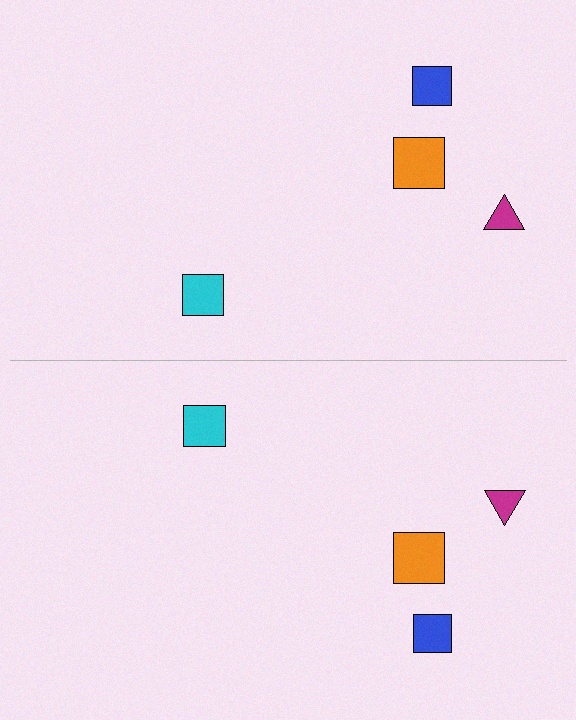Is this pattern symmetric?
Yes, this pattern has bilateral (reflection) symmetry.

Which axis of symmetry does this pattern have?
The pattern has a horizontal axis of symmetry running through the center of the image.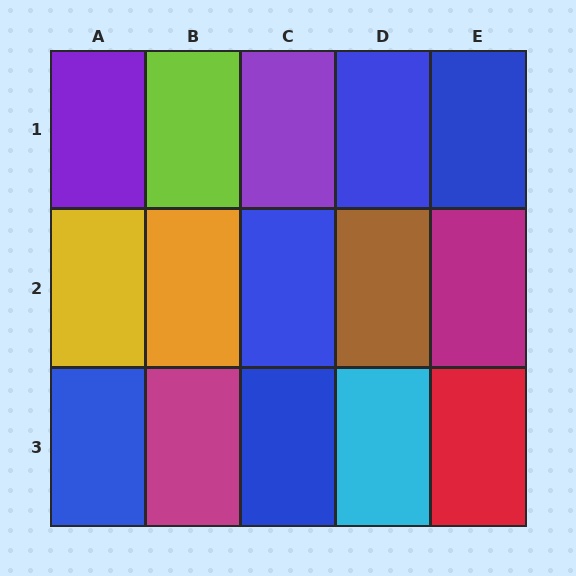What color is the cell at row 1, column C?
Purple.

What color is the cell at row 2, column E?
Magenta.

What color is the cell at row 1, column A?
Purple.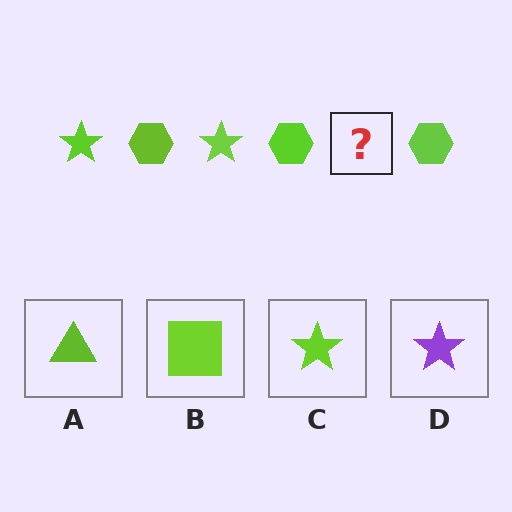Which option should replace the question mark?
Option C.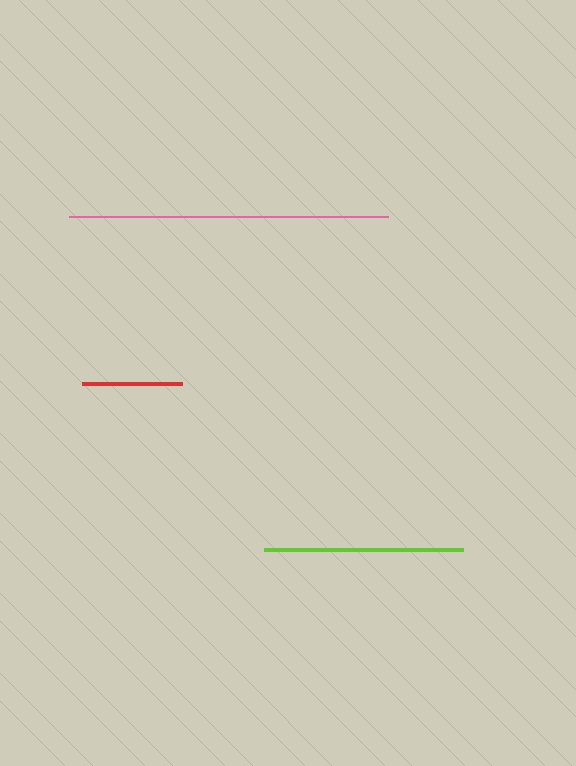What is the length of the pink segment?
The pink segment is approximately 319 pixels long.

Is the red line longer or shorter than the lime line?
The lime line is longer than the red line.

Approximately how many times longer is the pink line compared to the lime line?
The pink line is approximately 1.6 times the length of the lime line.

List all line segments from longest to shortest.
From longest to shortest: pink, lime, red.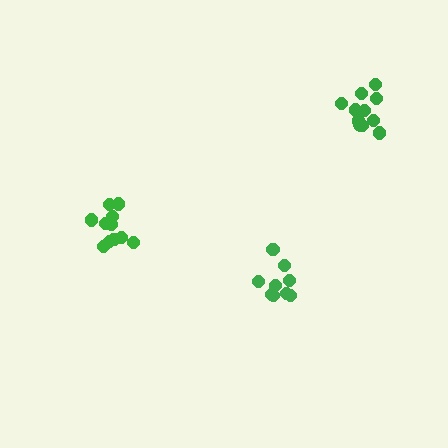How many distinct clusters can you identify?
There are 3 distinct clusters.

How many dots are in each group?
Group 1: 10 dots, Group 2: 11 dots, Group 3: 11 dots (32 total).